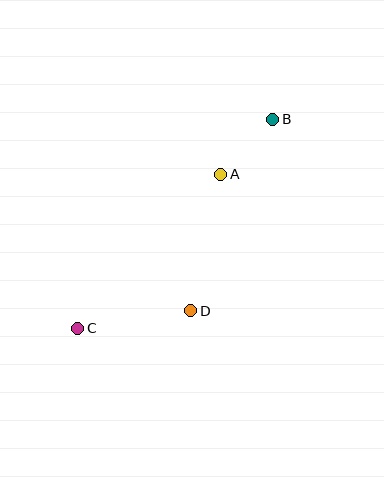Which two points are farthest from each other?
Points B and C are farthest from each other.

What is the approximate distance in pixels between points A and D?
The distance between A and D is approximately 140 pixels.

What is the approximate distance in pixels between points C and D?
The distance between C and D is approximately 115 pixels.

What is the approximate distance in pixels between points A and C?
The distance between A and C is approximately 210 pixels.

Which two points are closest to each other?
Points A and B are closest to each other.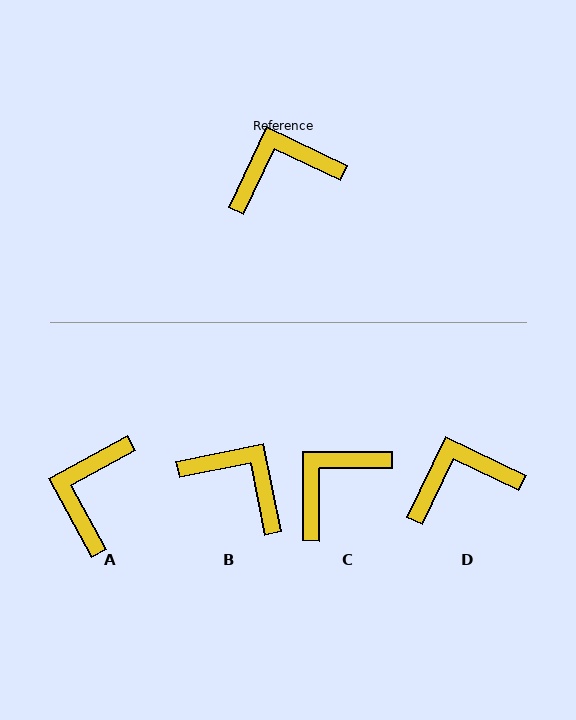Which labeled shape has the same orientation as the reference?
D.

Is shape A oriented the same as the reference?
No, it is off by about 54 degrees.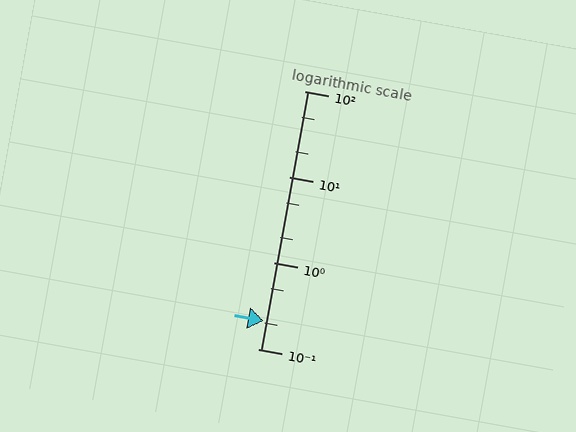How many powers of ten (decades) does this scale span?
The scale spans 3 decades, from 0.1 to 100.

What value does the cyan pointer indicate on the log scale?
The pointer indicates approximately 0.21.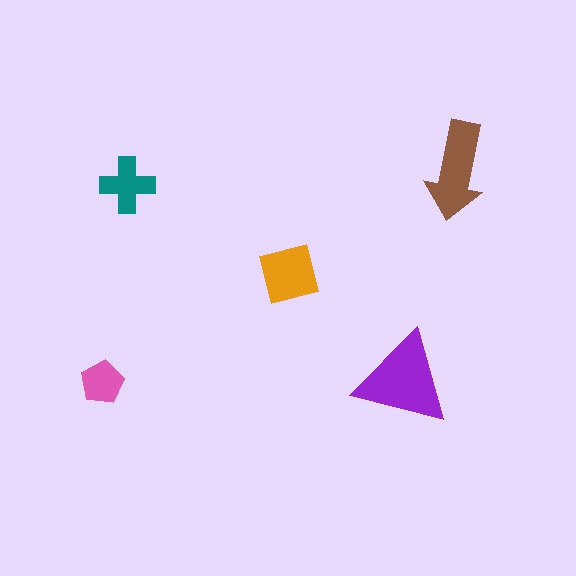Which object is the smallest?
The pink pentagon.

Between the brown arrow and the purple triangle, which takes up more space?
The purple triangle.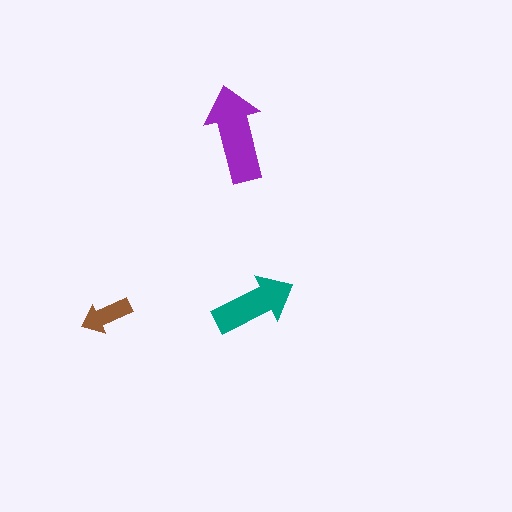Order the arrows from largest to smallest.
the purple one, the teal one, the brown one.